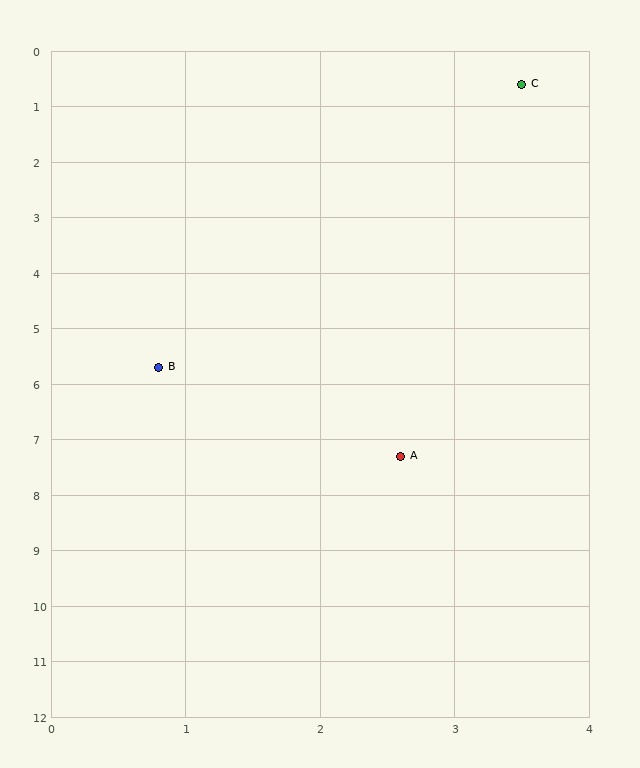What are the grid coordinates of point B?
Point B is at approximately (0.8, 5.7).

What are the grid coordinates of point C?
Point C is at approximately (3.5, 0.6).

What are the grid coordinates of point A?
Point A is at approximately (2.6, 7.3).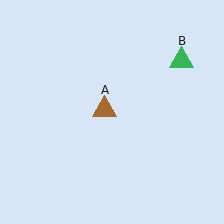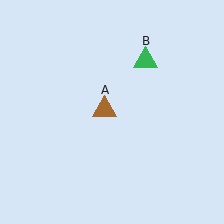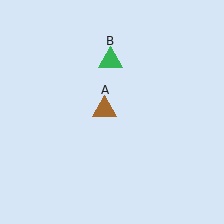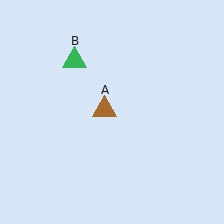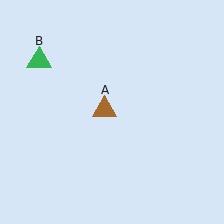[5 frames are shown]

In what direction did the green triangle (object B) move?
The green triangle (object B) moved left.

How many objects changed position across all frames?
1 object changed position: green triangle (object B).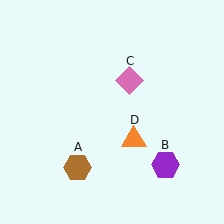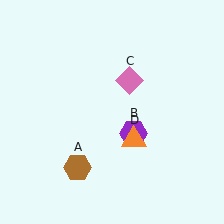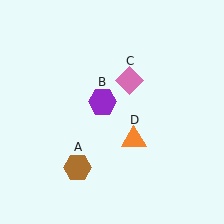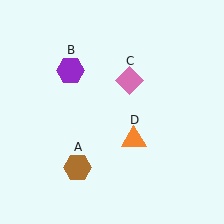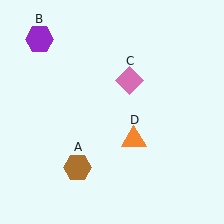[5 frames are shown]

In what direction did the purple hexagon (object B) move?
The purple hexagon (object B) moved up and to the left.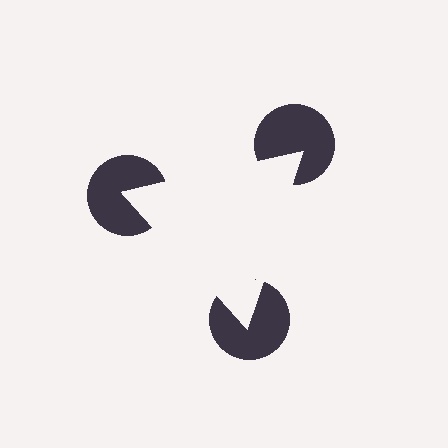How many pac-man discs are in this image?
There are 3 — one at each vertex of the illusory triangle.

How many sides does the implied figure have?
3 sides.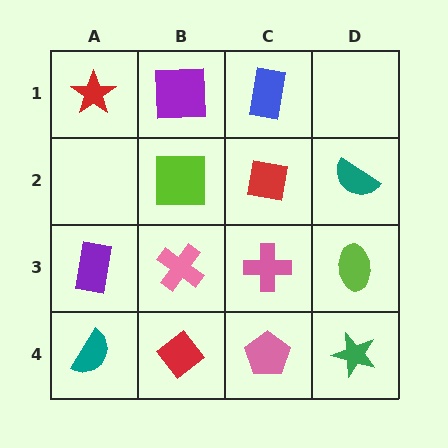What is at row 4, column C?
A pink pentagon.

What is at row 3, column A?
A purple rectangle.